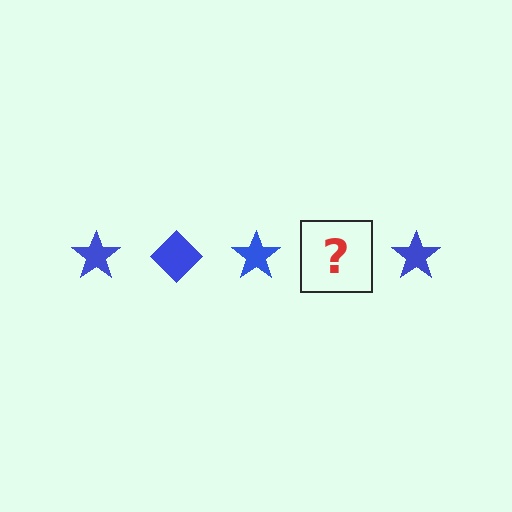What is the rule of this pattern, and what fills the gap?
The rule is that the pattern cycles through star, diamond shapes in blue. The gap should be filled with a blue diamond.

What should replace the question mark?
The question mark should be replaced with a blue diamond.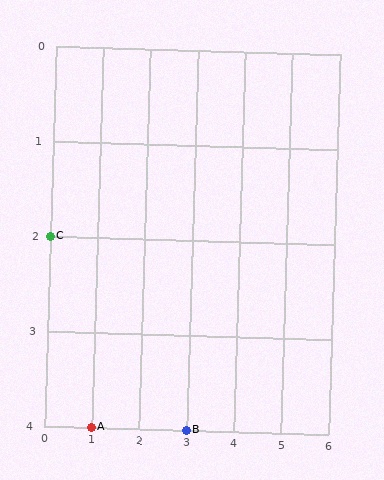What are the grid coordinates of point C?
Point C is at grid coordinates (0, 2).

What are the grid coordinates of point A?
Point A is at grid coordinates (1, 4).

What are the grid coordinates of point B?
Point B is at grid coordinates (3, 4).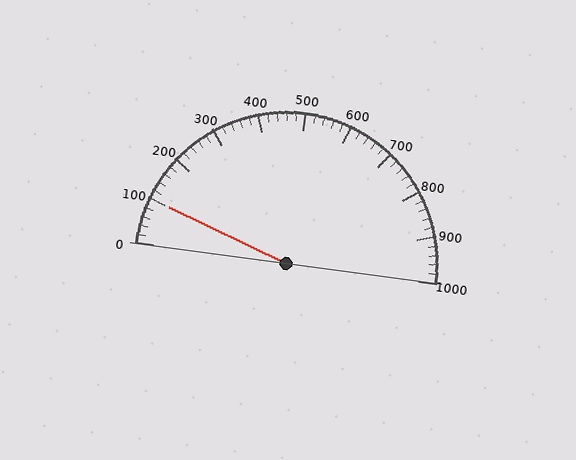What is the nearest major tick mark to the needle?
The nearest major tick mark is 100.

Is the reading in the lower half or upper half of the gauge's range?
The reading is in the lower half of the range (0 to 1000).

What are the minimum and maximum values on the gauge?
The gauge ranges from 0 to 1000.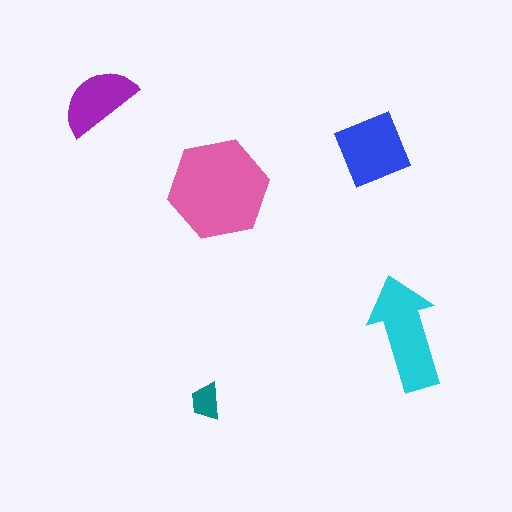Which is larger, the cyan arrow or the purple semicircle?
The cyan arrow.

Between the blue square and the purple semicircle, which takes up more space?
The blue square.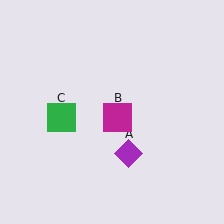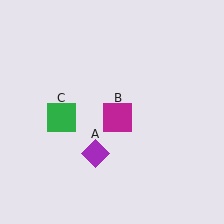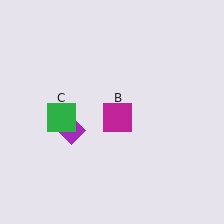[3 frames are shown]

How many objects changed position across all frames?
1 object changed position: purple diamond (object A).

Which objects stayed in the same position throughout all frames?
Magenta square (object B) and green square (object C) remained stationary.